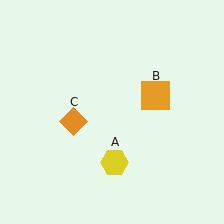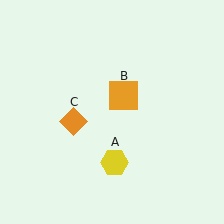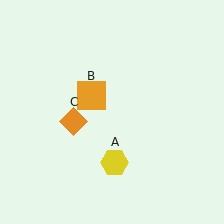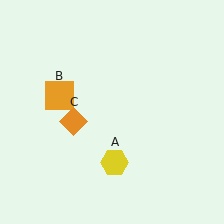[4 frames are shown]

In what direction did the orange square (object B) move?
The orange square (object B) moved left.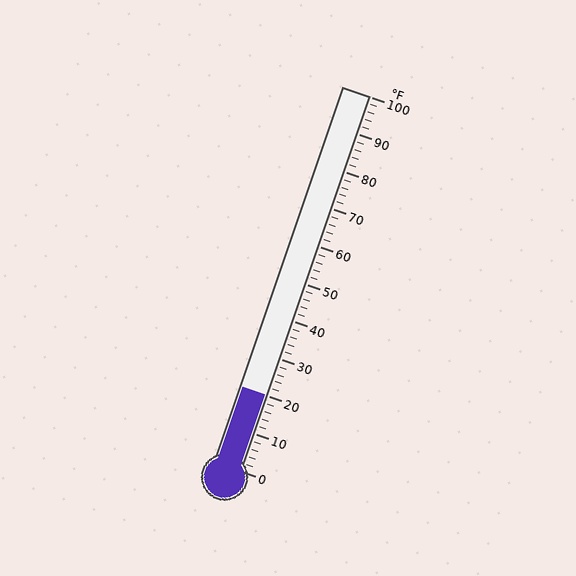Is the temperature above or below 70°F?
The temperature is below 70°F.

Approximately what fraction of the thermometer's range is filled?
The thermometer is filled to approximately 20% of its range.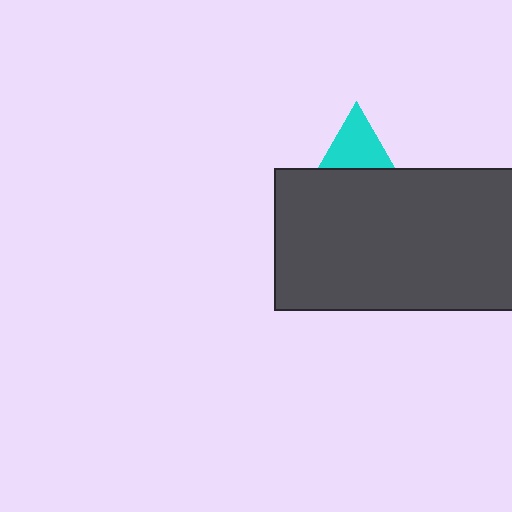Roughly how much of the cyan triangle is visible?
A small part of it is visible (roughly 33%).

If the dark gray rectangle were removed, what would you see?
You would see the complete cyan triangle.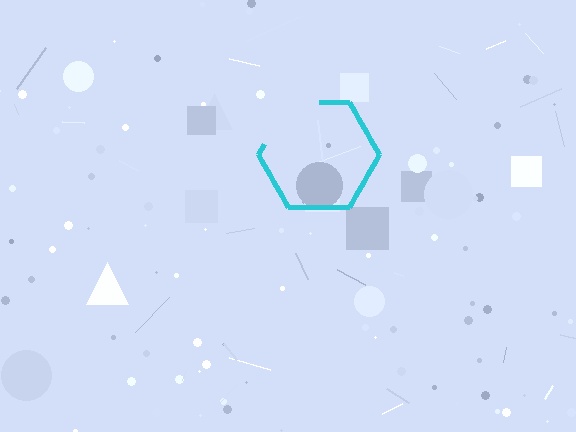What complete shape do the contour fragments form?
The contour fragments form a hexagon.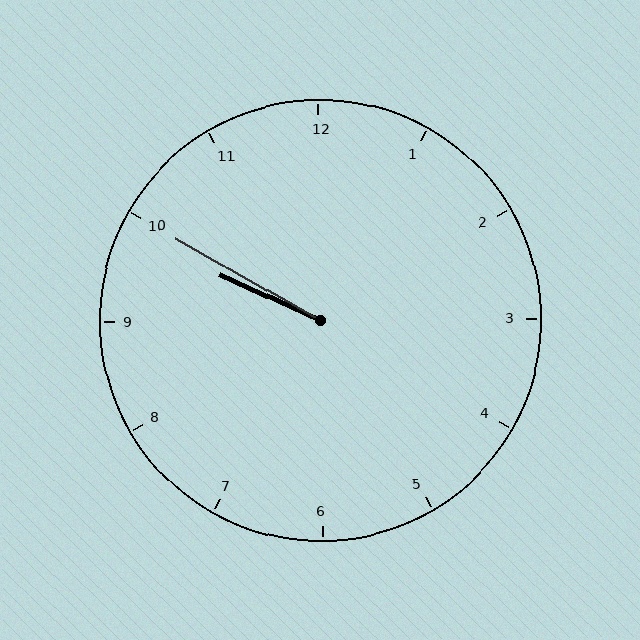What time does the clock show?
9:50.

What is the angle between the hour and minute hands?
Approximately 5 degrees.